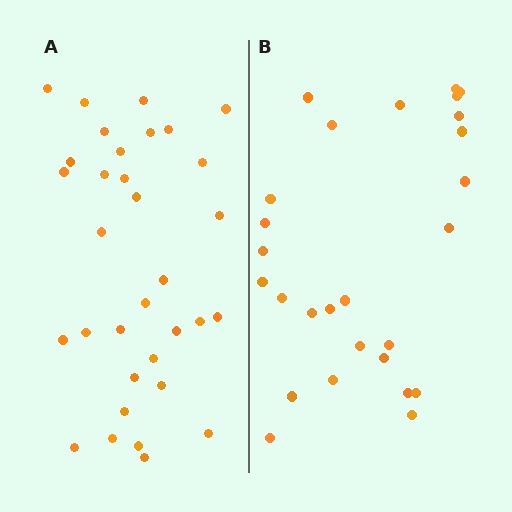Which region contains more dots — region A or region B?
Region A (the left region) has more dots.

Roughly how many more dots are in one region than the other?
Region A has about 6 more dots than region B.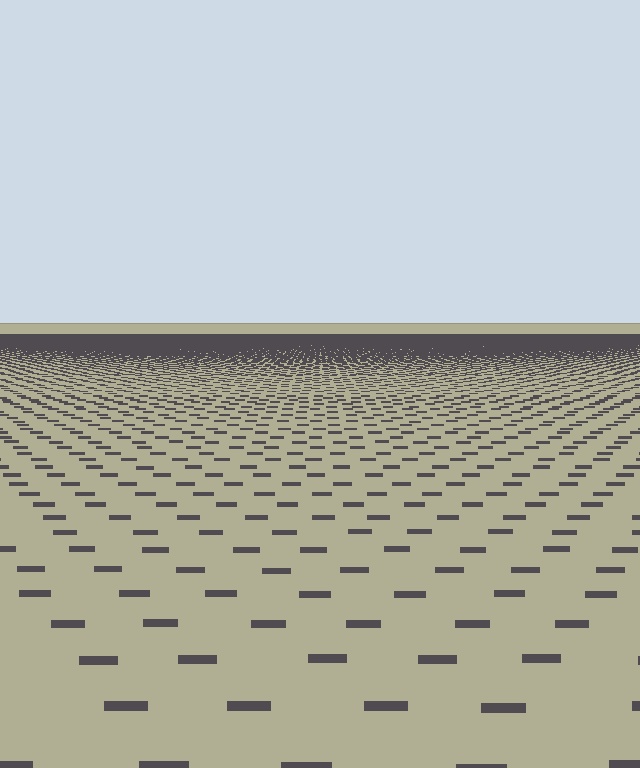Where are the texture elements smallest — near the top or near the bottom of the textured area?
Near the top.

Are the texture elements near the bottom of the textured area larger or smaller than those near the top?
Larger. Near the bottom, elements are closer to the viewer and appear at a bigger on-screen size.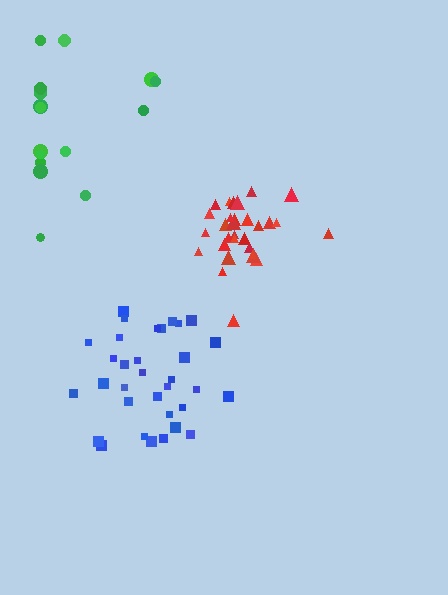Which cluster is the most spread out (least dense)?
Green.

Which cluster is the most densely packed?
Red.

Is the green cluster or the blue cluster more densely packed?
Blue.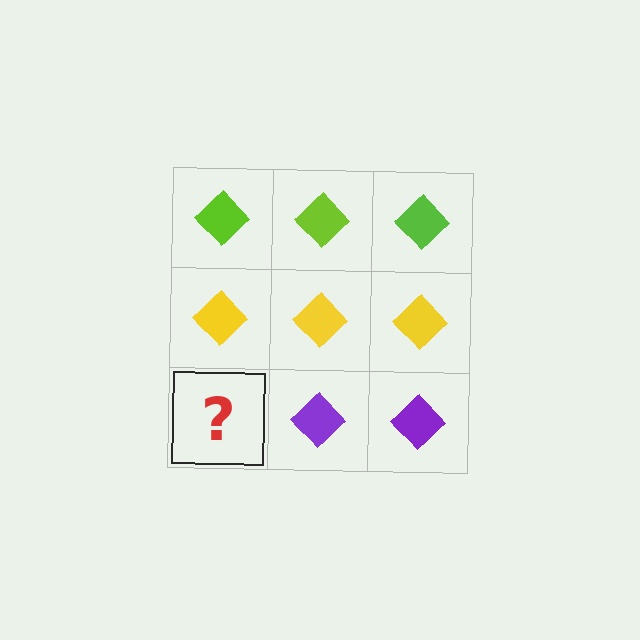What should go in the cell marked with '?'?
The missing cell should contain a purple diamond.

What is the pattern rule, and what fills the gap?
The rule is that each row has a consistent color. The gap should be filled with a purple diamond.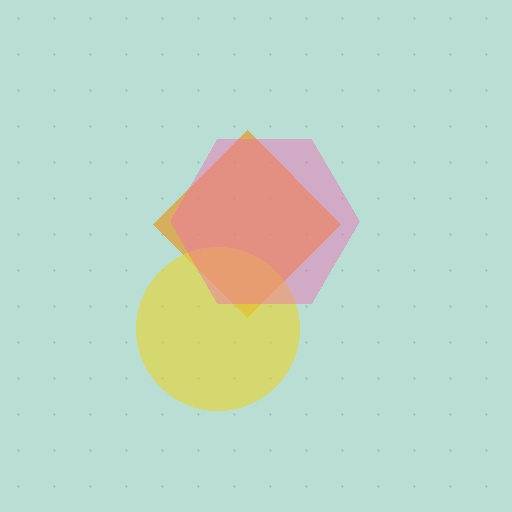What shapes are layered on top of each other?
The layered shapes are: an orange diamond, a yellow circle, a pink hexagon.